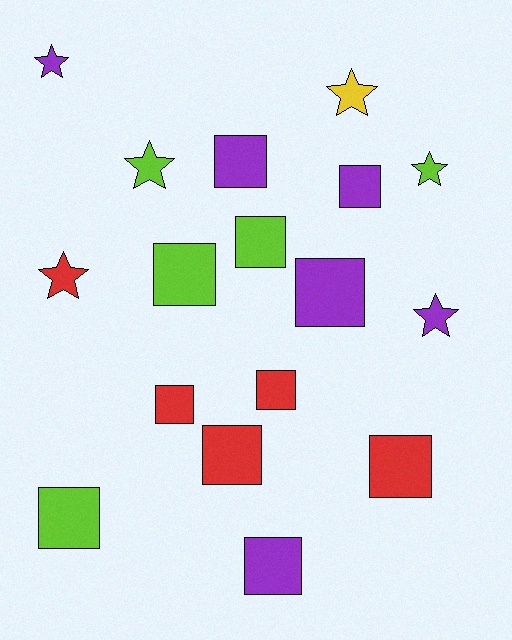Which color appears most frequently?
Purple, with 6 objects.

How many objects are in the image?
There are 17 objects.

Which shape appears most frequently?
Square, with 11 objects.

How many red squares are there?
There are 4 red squares.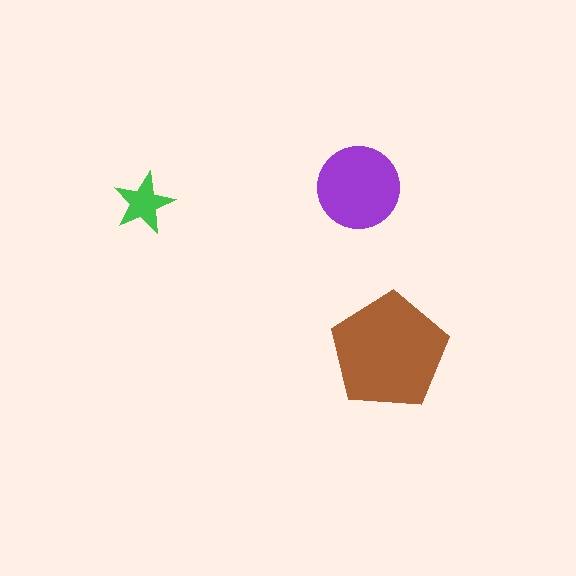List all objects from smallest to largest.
The green star, the purple circle, the brown pentagon.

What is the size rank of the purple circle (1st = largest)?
2nd.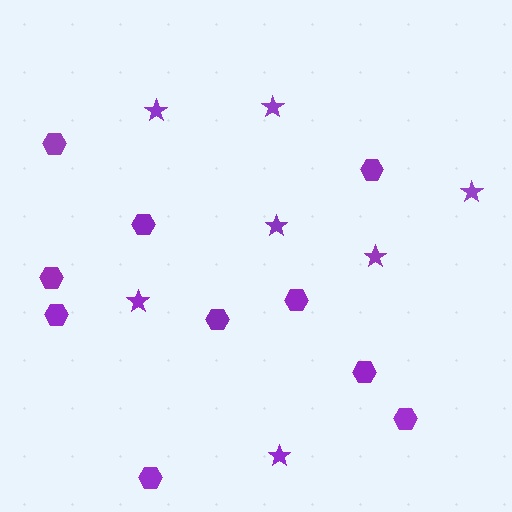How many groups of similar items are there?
There are 2 groups: one group of hexagons (10) and one group of stars (7).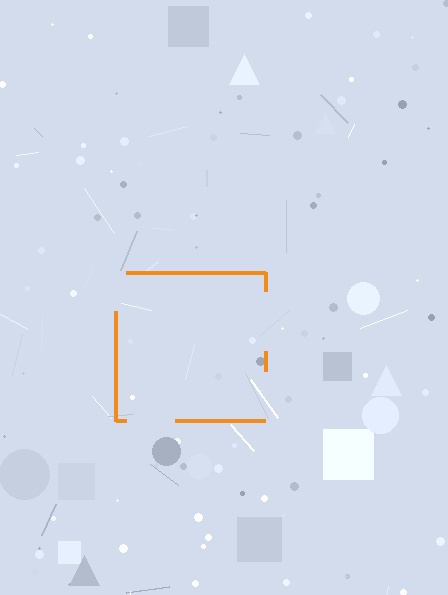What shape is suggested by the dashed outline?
The dashed outline suggests a square.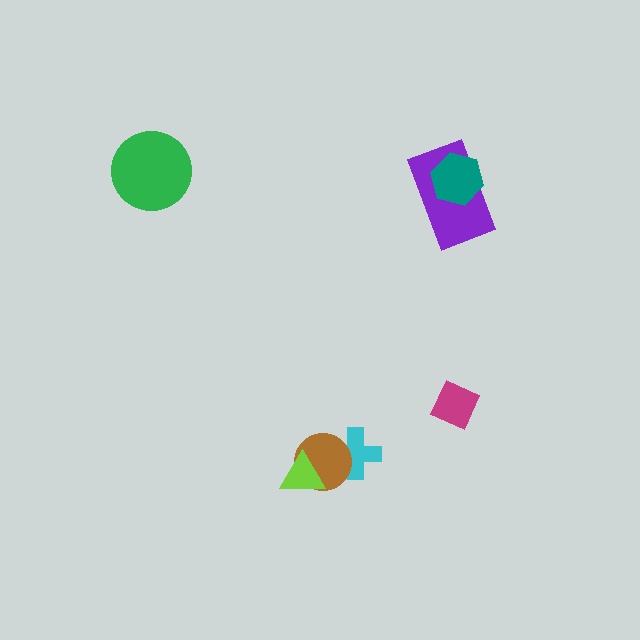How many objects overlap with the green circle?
0 objects overlap with the green circle.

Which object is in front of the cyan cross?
The brown circle is in front of the cyan cross.